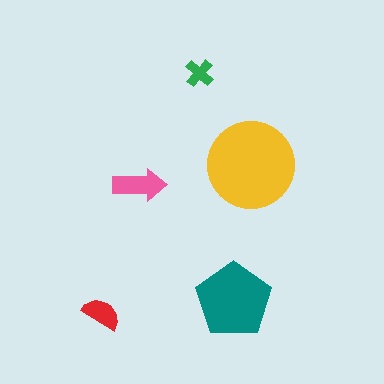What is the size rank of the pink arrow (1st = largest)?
3rd.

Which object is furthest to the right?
The yellow circle is rightmost.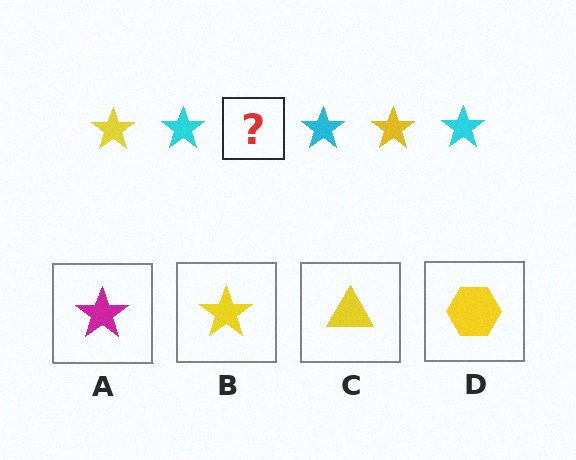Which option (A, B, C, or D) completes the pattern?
B.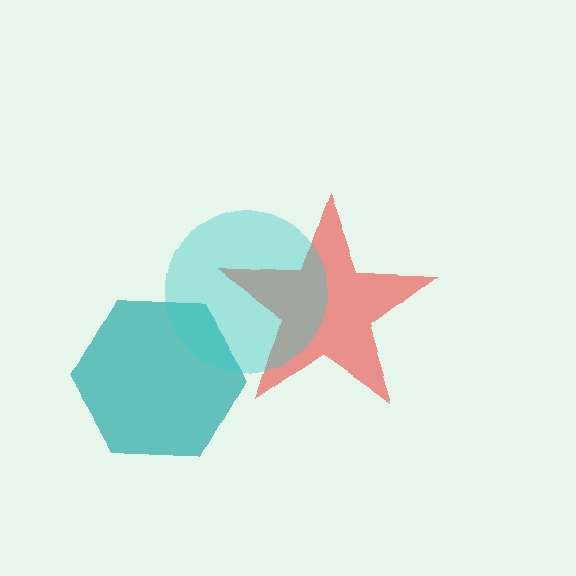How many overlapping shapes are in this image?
There are 3 overlapping shapes in the image.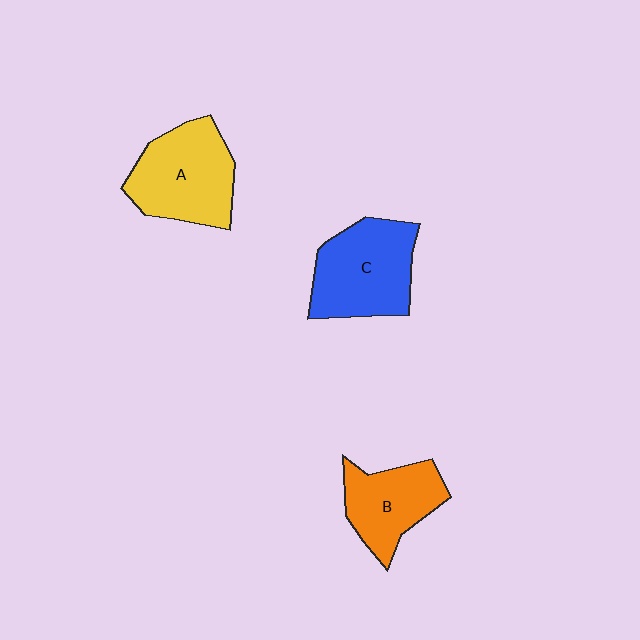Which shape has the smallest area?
Shape B (orange).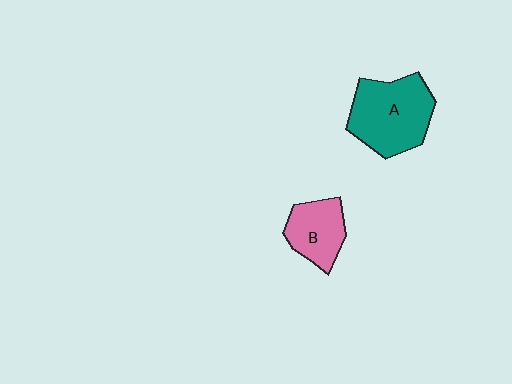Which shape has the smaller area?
Shape B (pink).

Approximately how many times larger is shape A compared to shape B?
Approximately 1.7 times.